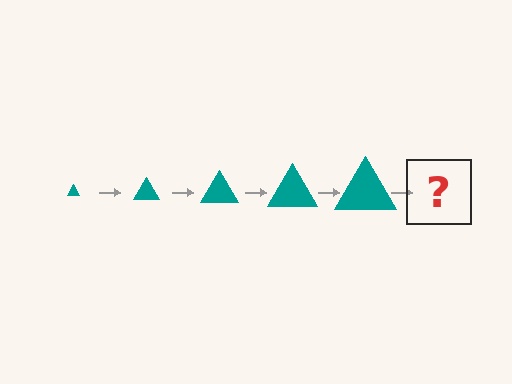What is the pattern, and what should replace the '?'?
The pattern is that the triangle gets progressively larger each step. The '?' should be a teal triangle, larger than the previous one.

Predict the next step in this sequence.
The next step is a teal triangle, larger than the previous one.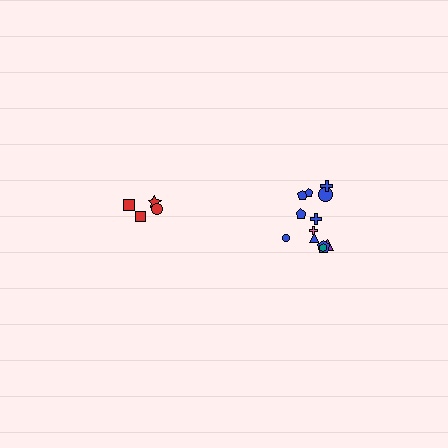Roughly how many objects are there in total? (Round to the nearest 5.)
Roughly 15 objects in total.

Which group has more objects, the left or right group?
The right group.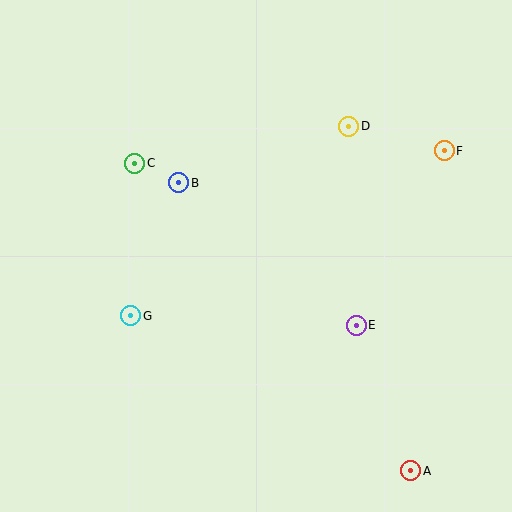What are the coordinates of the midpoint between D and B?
The midpoint between D and B is at (264, 154).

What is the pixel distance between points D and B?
The distance between D and B is 179 pixels.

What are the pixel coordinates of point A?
Point A is at (411, 471).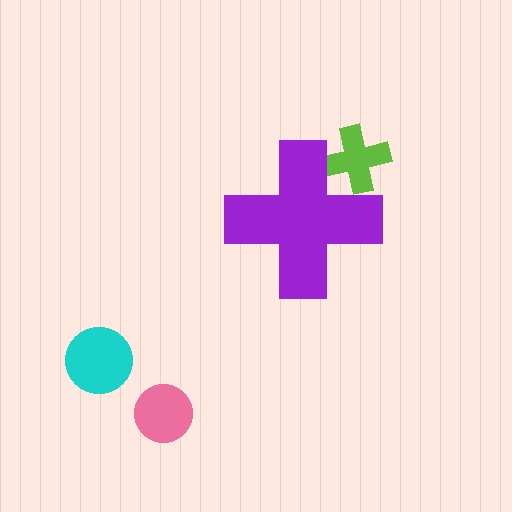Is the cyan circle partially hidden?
No, the cyan circle is fully visible.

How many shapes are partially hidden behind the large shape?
1 shape is partially hidden.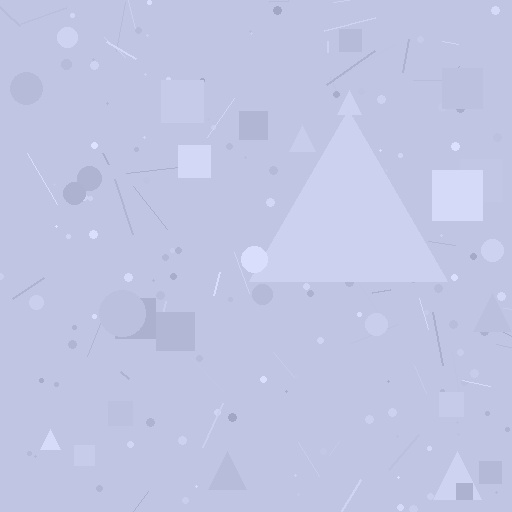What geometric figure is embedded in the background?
A triangle is embedded in the background.